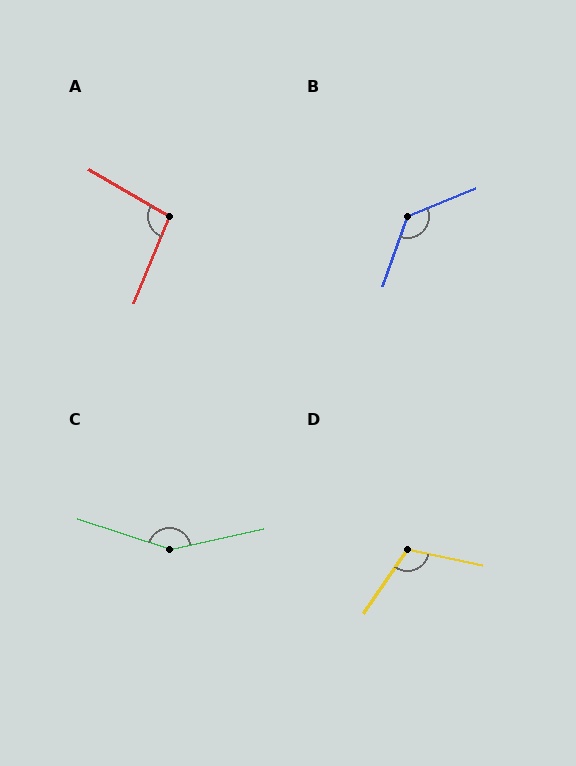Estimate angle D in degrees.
Approximately 113 degrees.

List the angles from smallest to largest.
A (98°), D (113°), B (131°), C (149°).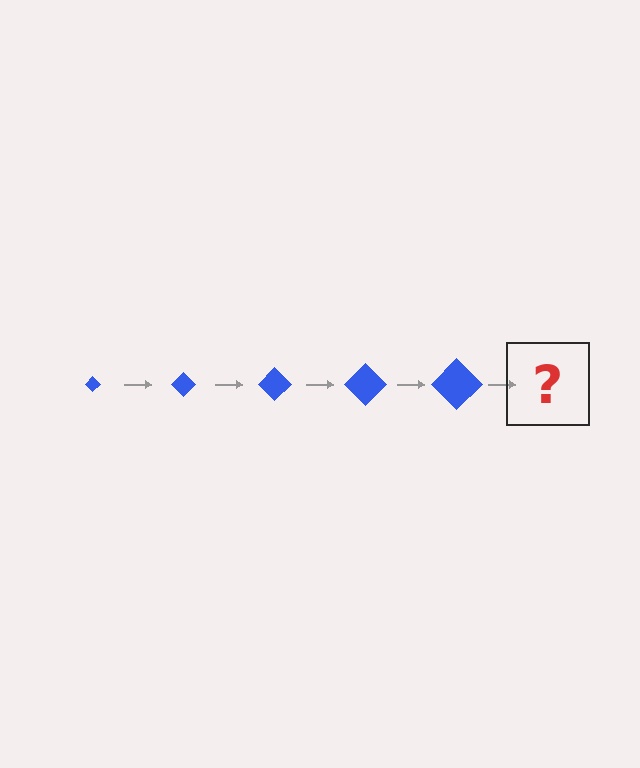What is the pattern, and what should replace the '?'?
The pattern is that the diamond gets progressively larger each step. The '?' should be a blue diamond, larger than the previous one.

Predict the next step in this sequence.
The next step is a blue diamond, larger than the previous one.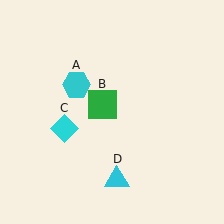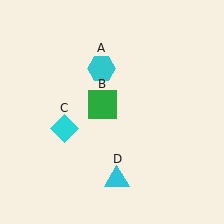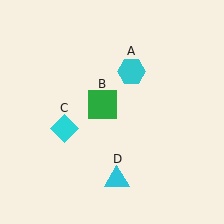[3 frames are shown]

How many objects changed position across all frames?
1 object changed position: cyan hexagon (object A).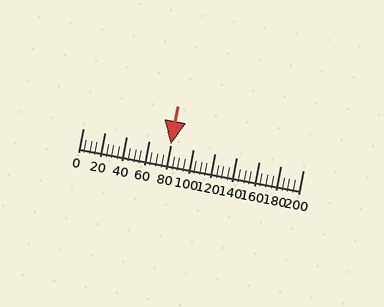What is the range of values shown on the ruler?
The ruler shows values from 0 to 200.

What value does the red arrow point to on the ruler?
The red arrow points to approximately 80.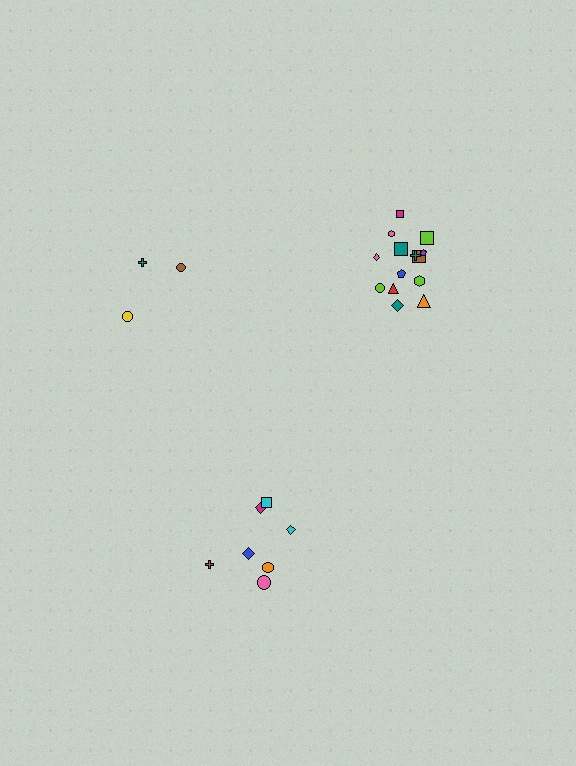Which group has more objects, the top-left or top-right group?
The top-right group.